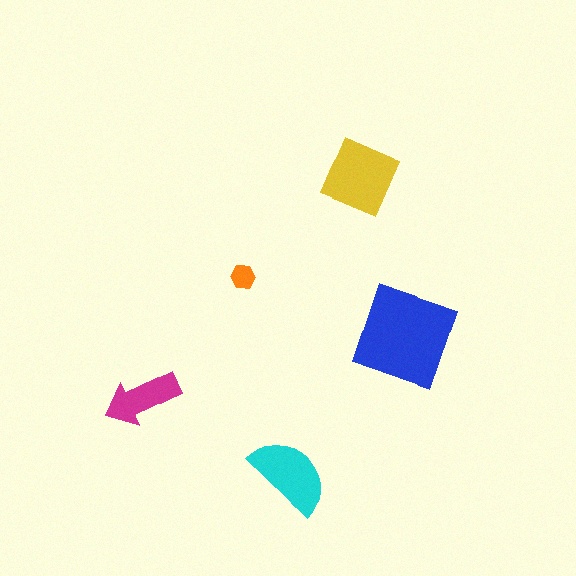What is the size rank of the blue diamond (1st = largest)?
1st.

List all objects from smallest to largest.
The orange hexagon, the magenta arrow, the cyan semicircle, the yellow square, the blue diamond.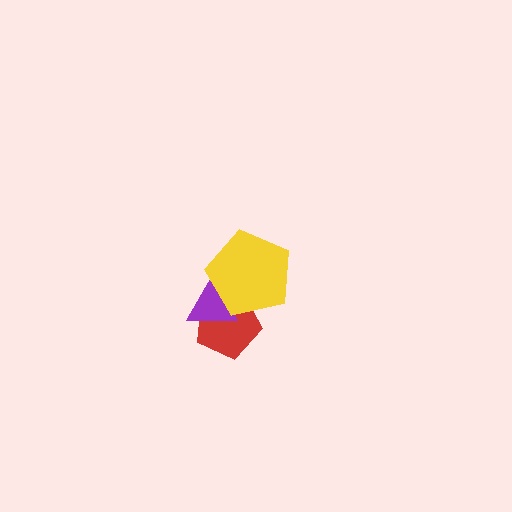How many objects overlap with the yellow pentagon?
2 objects overlap with the yellow pentagon.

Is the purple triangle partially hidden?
Yes, it is partially covered by another shape.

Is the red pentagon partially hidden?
Yes, it is partially covered by another shape.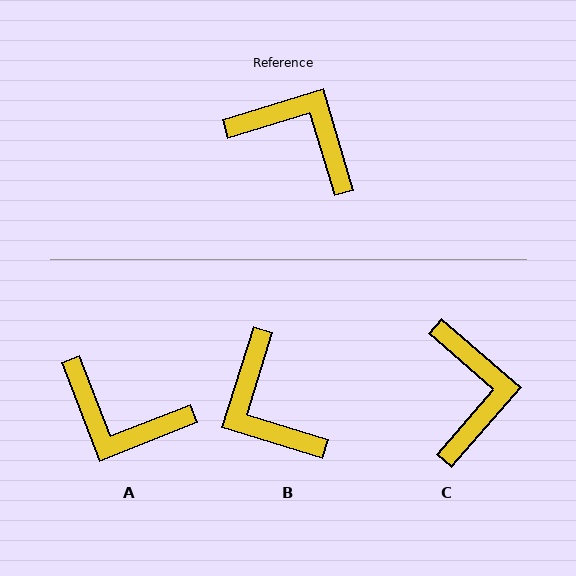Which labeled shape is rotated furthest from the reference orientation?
A, about 176 degrees away.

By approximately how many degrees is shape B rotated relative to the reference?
Approximately 146 degrees counter-clockwise.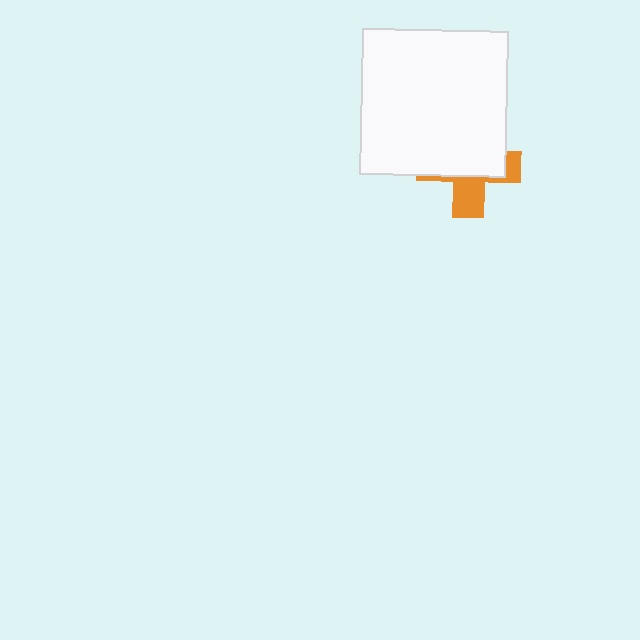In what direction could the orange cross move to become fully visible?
The orange cross could move down. That would shift it out from behind the white square entirely.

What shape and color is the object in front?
The object in front is a white square.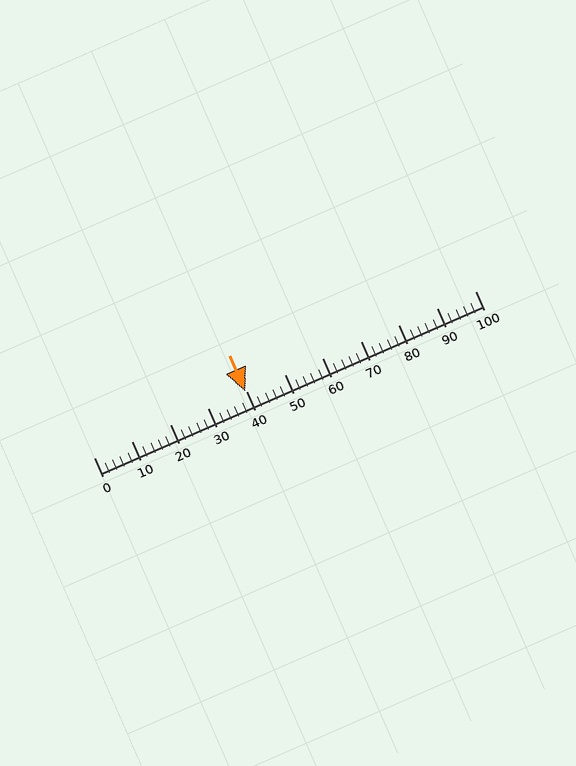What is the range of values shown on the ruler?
The ruler shows values from 0 to 100.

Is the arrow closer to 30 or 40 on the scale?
The arrow is closer to 40.